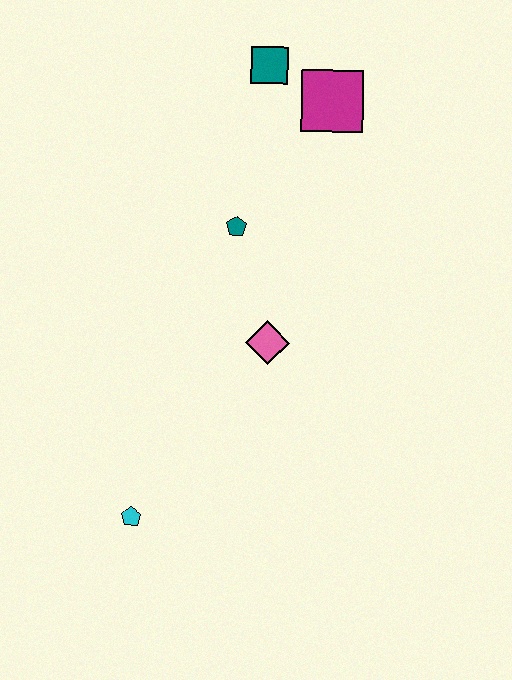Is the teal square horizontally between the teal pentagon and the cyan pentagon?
No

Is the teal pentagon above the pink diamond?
Yes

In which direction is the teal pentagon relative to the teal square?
The teal pentagon is below the teal square.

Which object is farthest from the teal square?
The cyan pentagon is farthest from the teal square.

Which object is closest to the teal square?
The magenta square is closest to the teal square.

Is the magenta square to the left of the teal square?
No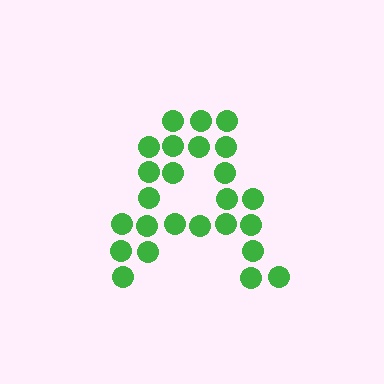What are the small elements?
The small elements are circles.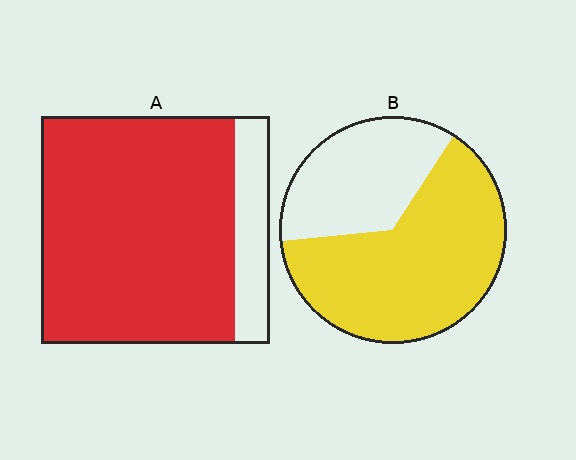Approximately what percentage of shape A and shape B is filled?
A is approximately 85% and B is approximately 65%.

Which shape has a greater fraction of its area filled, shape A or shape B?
Shape A.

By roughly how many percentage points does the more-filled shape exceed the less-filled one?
By roughly 20 percentage points (A over B).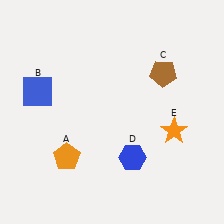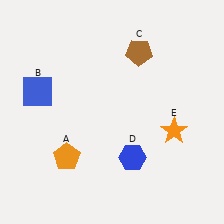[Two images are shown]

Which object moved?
The brown pentagon (C) moved left.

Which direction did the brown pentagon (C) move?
The brown pentagon (C) moved left.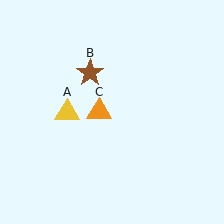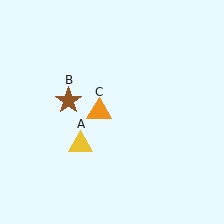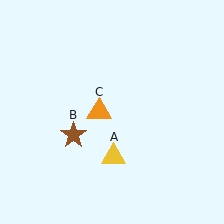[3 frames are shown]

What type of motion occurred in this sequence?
The yellow triangle (object A), brown star (object B) rotated counterclockwise around the center of the scene.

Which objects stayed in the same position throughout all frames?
Orange triangle (object C) remained stationary.